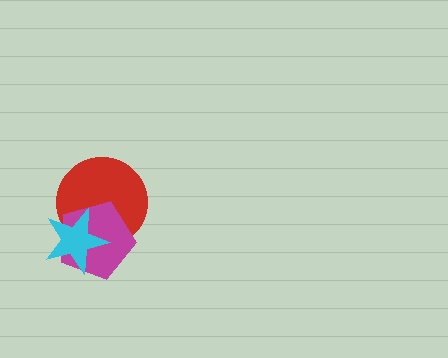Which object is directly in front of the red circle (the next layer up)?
The magenta pentagon is directly in front of the red circle.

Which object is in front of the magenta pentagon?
The cyan star is in front of the magenta pentagon.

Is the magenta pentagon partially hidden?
Yes, it is partially covered by another shape.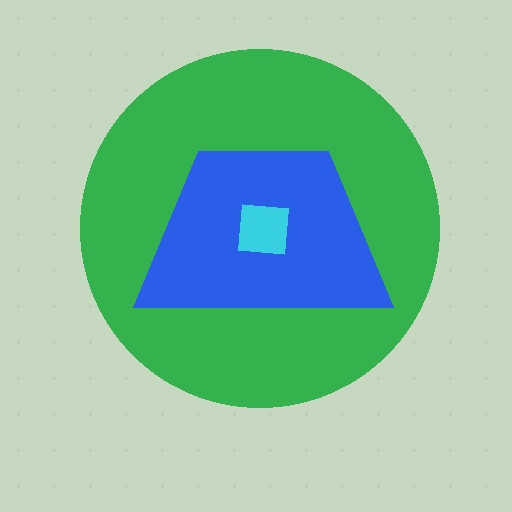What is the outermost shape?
The green circle.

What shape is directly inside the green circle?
The blue trapezoid.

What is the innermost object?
The cyan square.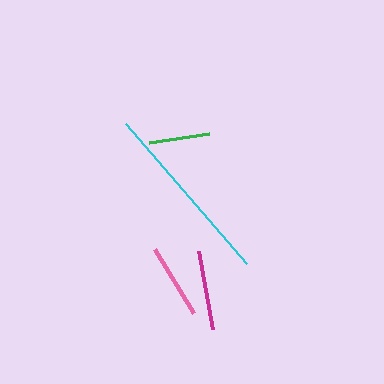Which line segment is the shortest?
The green line is the shortest at approximately 61 pixels.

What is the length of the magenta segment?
The magenta segment is approximately 79 pixels long.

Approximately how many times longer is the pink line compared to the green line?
The pink line is approximately 1.2 times the length of the green line.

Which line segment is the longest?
The cyan line is the longest at approximately 185 pixels.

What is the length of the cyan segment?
The cyan segment is approximately 185 pixels long.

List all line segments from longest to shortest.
From longest to shortest: cyan, magenta, pink, green.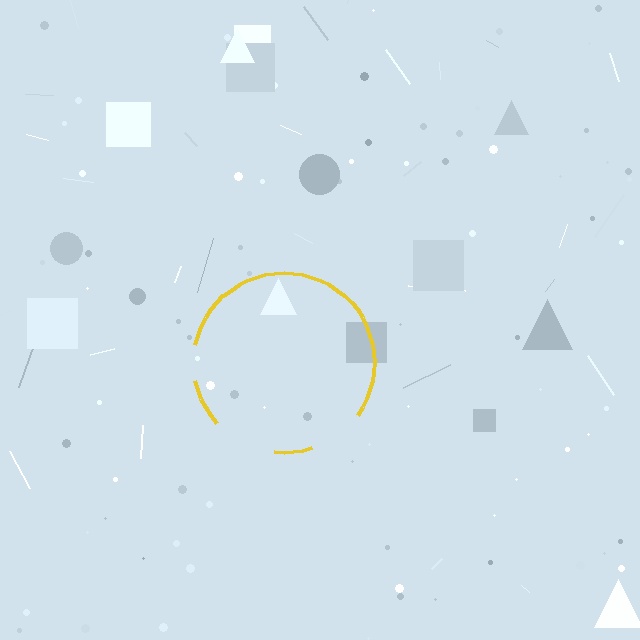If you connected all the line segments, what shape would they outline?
They would outline a circle.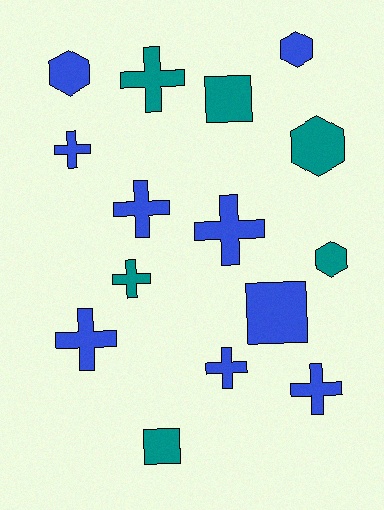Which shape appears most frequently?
Cross, with 8 objects.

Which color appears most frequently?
Blue, with 9 objects.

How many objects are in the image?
There are 15 objects.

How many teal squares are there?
There are 2 teal squares.